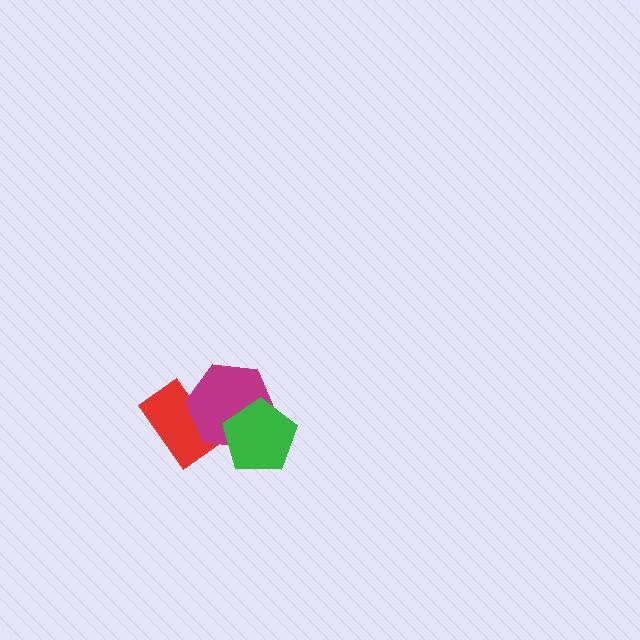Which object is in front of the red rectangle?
The magenta hexagon is in front of the red rectangle.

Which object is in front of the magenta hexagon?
The green pentagon is in front of the magenta hexagon.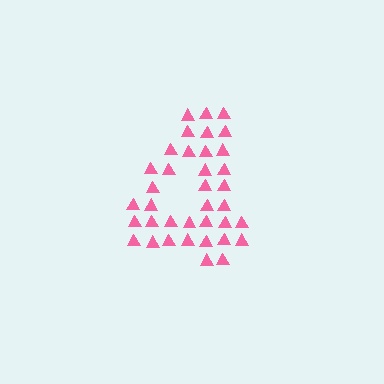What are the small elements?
The small elements are triangles.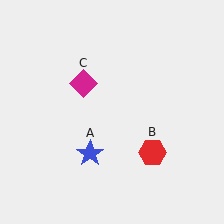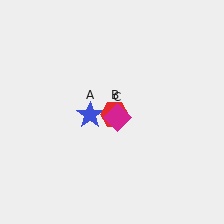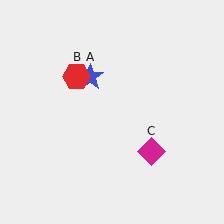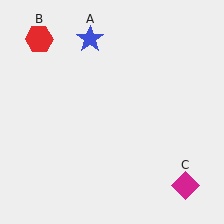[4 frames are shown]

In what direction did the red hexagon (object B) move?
The red hexagon (object B) moved up and to the left.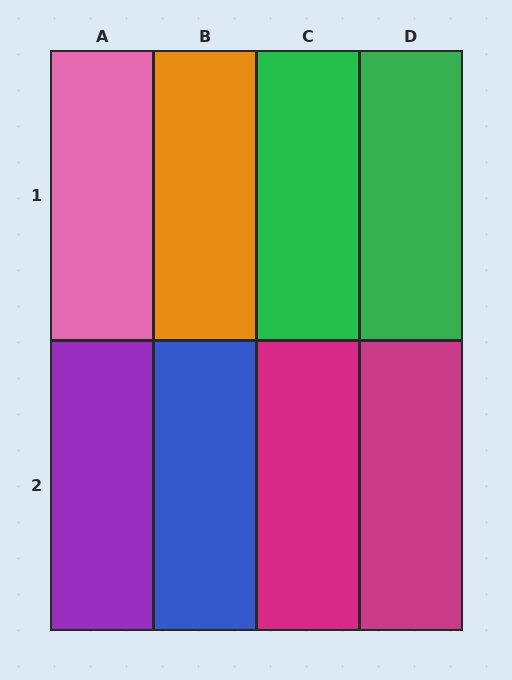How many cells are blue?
1 cell is blue.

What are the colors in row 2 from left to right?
Purple, blue, magenta, magenta.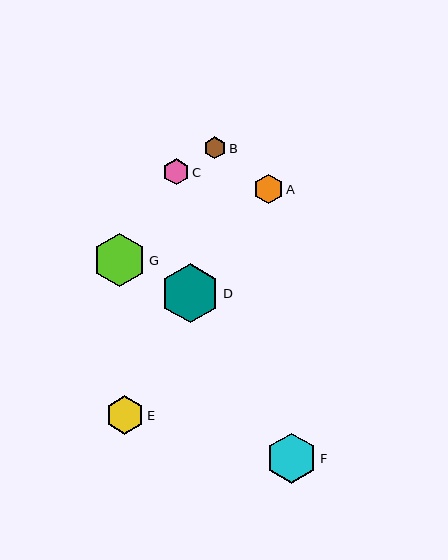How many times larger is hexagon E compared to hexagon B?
Hexagon E is approximately 1.7 times the size of hexagon B.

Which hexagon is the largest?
Hexagon D is the largest with a size of approximately 59 pixels.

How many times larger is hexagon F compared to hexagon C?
Hexagon F is approximately 1.9 times the size of hexagon C.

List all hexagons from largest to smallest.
From largest to smallest: D, G, F, E, A, C, B.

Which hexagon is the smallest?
Hexagon B is the smallest with a size of approximately 23 pixels.